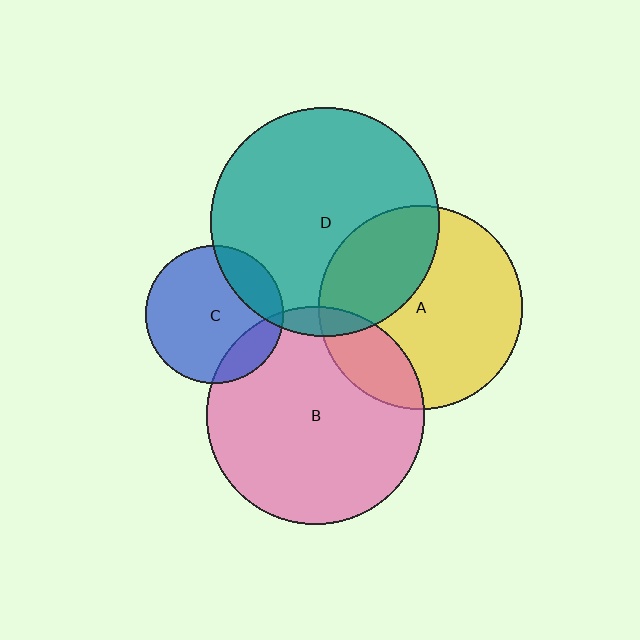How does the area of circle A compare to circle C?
Approximately 2.2 times.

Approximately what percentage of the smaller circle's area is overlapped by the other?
Approximately 20%.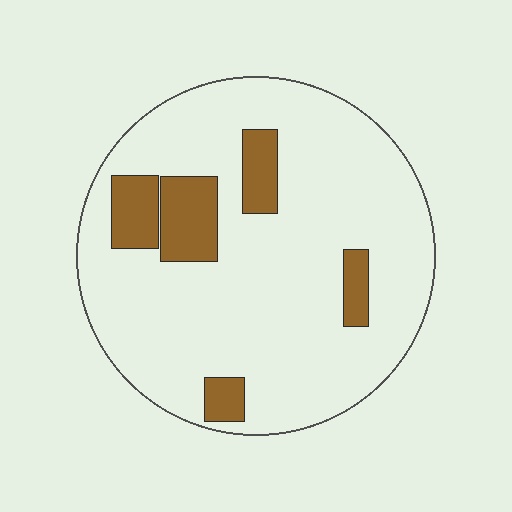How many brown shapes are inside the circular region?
5.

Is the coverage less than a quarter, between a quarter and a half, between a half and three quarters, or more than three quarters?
Less than a quarter.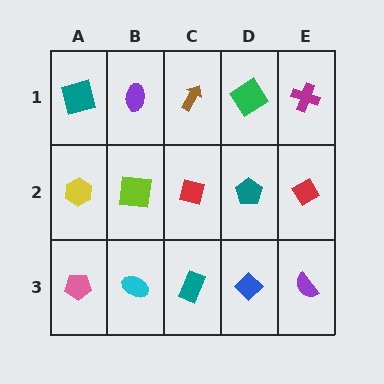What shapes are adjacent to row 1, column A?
A yellow hexagon (row 2, column A), a purple ellipse (row 1, column B).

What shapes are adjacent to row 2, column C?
A brown arrow (row 1, column C), a teal rectangle (row 3, column C), a lime square (row 2, column B), a teal pentagon (row 2, column D).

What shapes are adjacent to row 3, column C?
A red square (row 2, column C), a cyan ellipse (row 3, column B), a blue diamond (row 3, column D).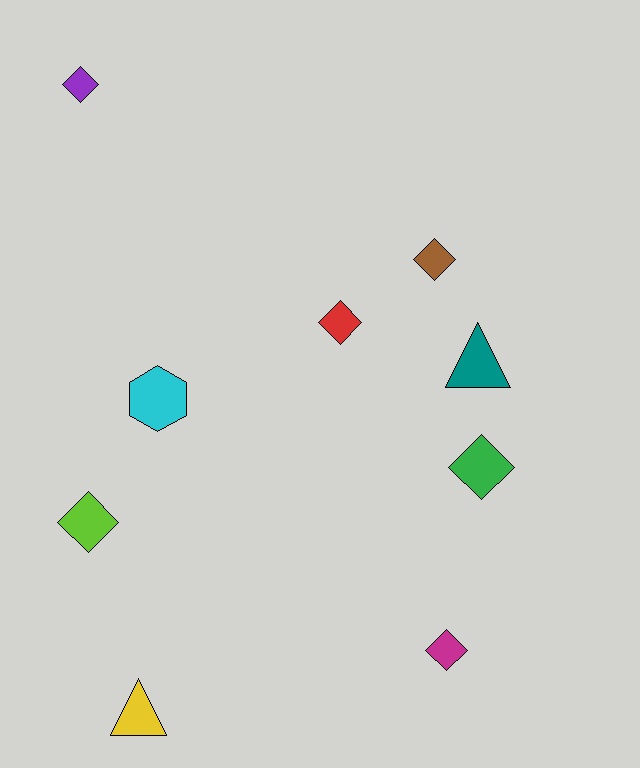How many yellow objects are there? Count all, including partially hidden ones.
There is 1 yellow object.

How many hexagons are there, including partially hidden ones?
There is 1 hexagon.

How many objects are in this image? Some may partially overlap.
There are 9 objects.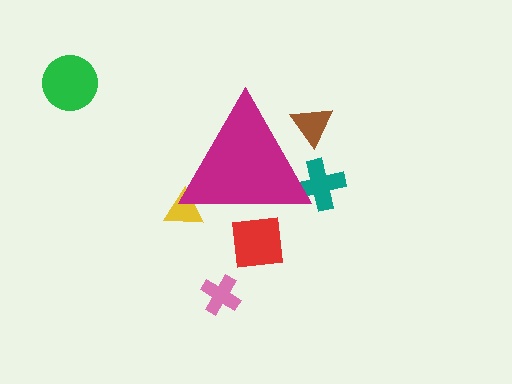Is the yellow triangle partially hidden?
Yes, the yellow triangle is partially hidden behind the magenta triangle.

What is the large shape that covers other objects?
A magenta triangle.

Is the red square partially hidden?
Yes, the red square is partially hidden behind the magenta triangle.